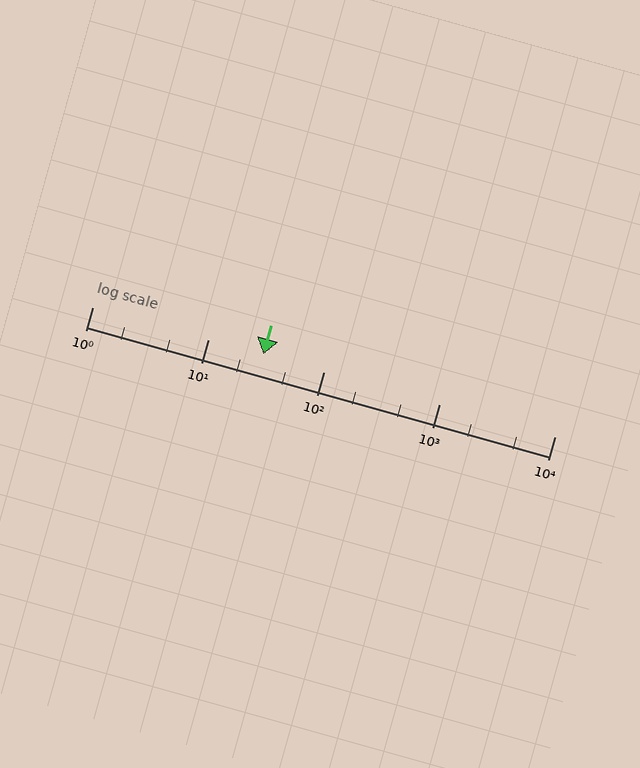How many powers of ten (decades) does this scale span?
The scale spans 4 decades, from 1 to 10000.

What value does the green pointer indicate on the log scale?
The pointer indicates approximately 30.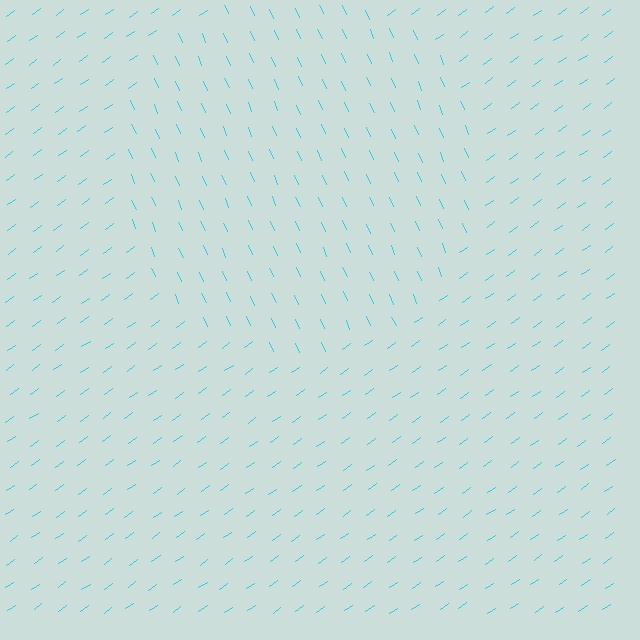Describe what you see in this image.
The image is filled with small cyan line segments. A circle region in the image has lines oriented differently from the surrounding lines, creating a visible texture boundary.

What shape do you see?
I see a circle.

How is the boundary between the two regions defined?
The boundary is defined purely by a change in line orientation (approximately 78 degrees difference). All lines are the same color and thickness.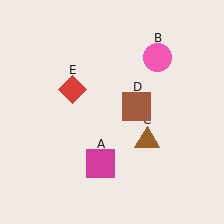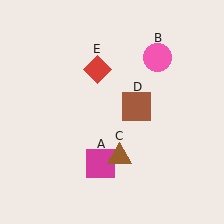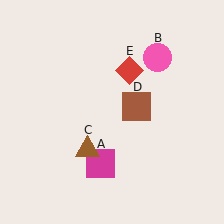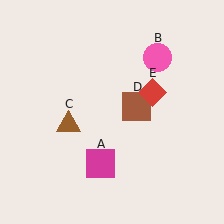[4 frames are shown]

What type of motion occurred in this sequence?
The brown triangle (object C), red diamond (object E) rotated clockwise around the center of the scene.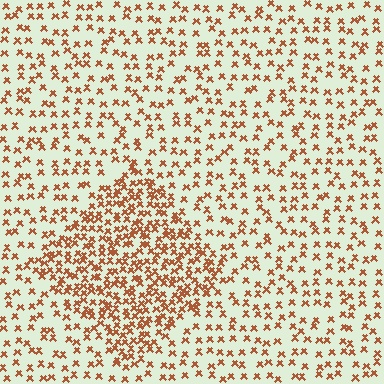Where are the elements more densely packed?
The elements are more densely packed inside the diamond boundary.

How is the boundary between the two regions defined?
The boundary is defined by a change in element density (approximately 2.2x ratio). All elements are the same color, size, and shape.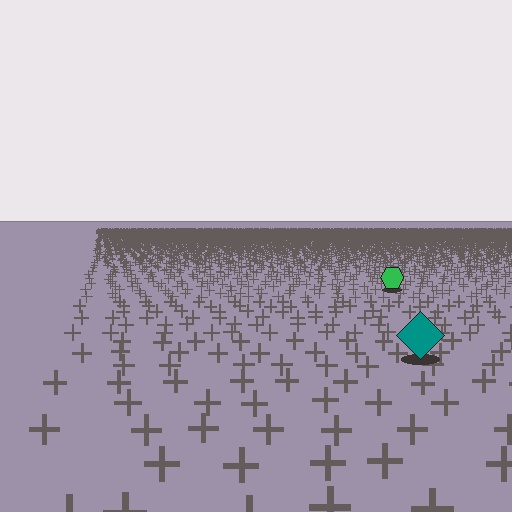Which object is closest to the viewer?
The teal diamond is closest. The texture marks near it are larger and more spread out.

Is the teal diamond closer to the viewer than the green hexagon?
Yes. The teal diamond is closer — you can tell from the texture gradient: the ground texture is coarser near it.